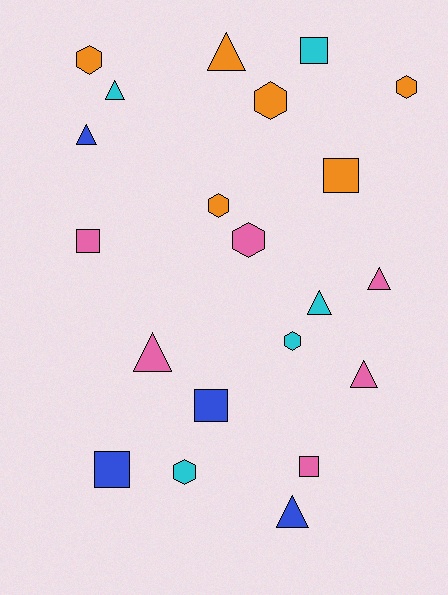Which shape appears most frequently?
Triangle, with 8 objects.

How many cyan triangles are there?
There are 2 cyan triangles.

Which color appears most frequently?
Pink, with 6 objects.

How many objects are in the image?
There are 21 objects.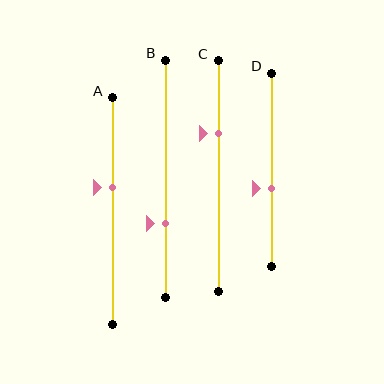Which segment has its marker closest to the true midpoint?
Segment D has its marker closest to the true midpoint.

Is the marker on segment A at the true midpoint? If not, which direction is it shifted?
No, the marker on segment A is shifted upward by about 10% of the segment length.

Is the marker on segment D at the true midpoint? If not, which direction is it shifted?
No, the marker on segment D is shifted downward by about 10% of the segment length.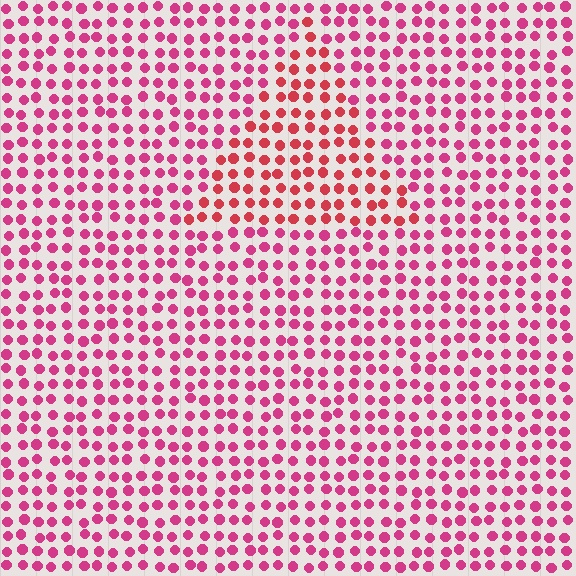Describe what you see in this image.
The image is filled with small magenta elements in a uniform arrangement. A triangle-shaped region is visible where the elements are tinted to a slightly different hue, forming a subtle color boundary.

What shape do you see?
I see a triangle.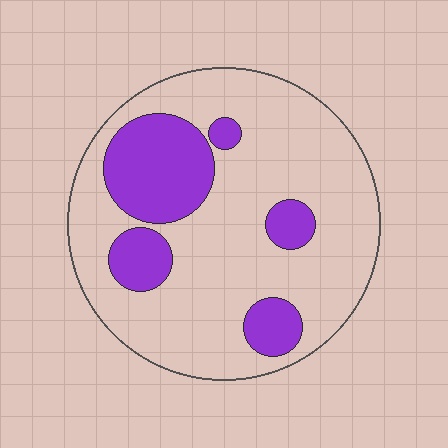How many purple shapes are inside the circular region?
5.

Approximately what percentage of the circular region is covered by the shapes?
Approximately 25%.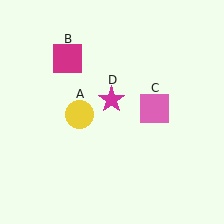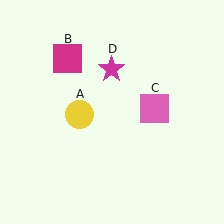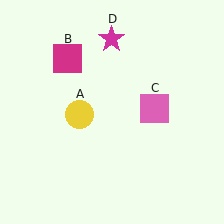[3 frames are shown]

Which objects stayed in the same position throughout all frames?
Yellow circle (object A) and magenta square (object B) and pink square (object C) remained stationary.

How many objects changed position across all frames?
1 object changed position: magenta star (object D).